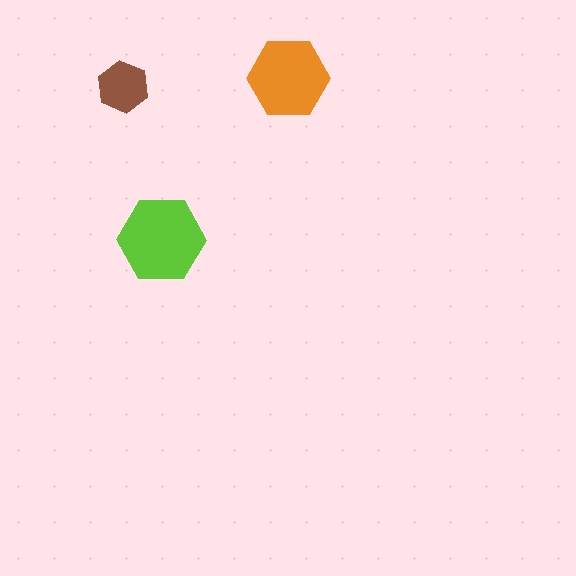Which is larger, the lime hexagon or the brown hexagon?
The lime one.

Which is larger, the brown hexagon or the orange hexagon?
The orange one.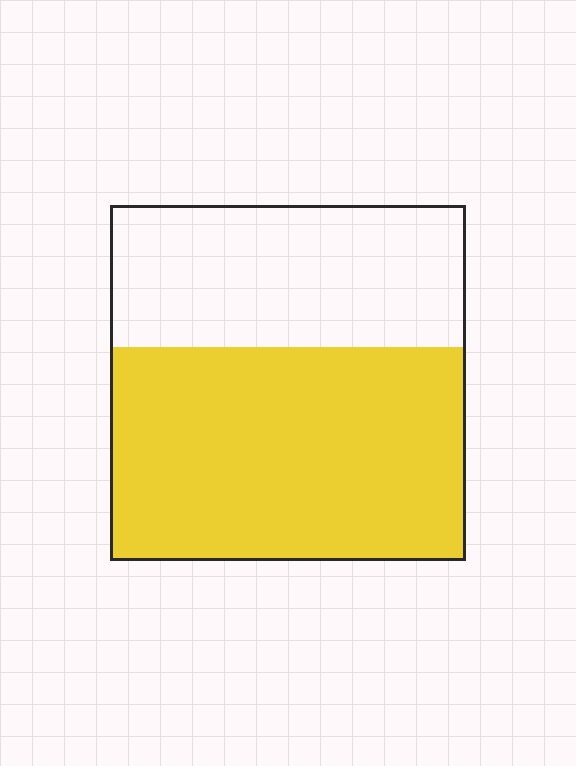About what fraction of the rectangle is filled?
About three fifths (3/5).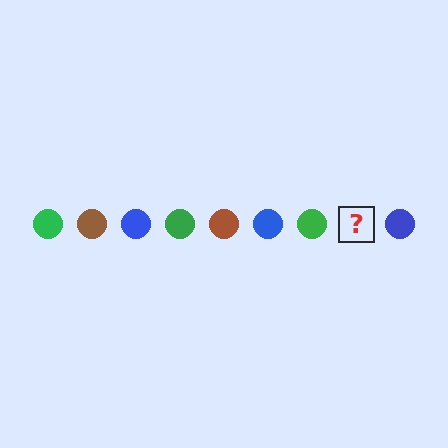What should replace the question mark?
The question mark should be replaced with a brown circle.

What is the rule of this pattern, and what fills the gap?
The rule is that the pattern cycles through green, brown, blue circles. The gap should be filled with a brown circle.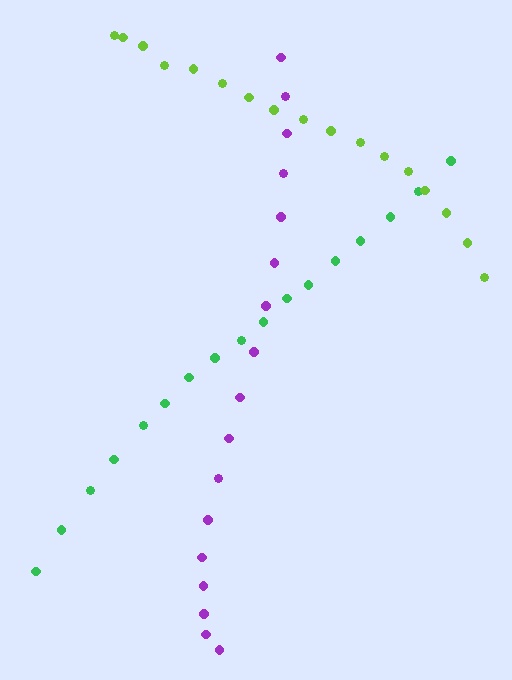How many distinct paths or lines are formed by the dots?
There are 3 distinct paths.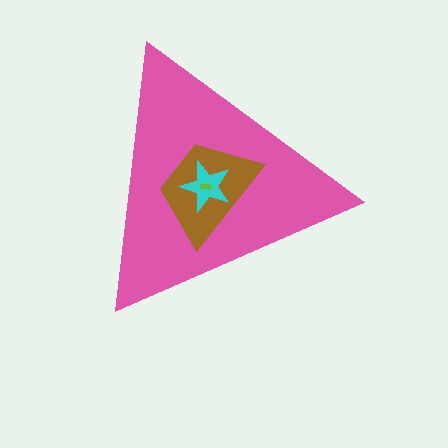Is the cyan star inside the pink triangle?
Yes.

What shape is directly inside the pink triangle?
The brown trapezoid.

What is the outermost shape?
The pink triangle.